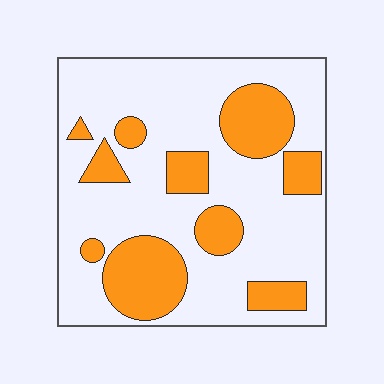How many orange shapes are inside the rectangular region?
10.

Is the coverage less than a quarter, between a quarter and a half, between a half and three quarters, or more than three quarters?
Between a quarter and a half.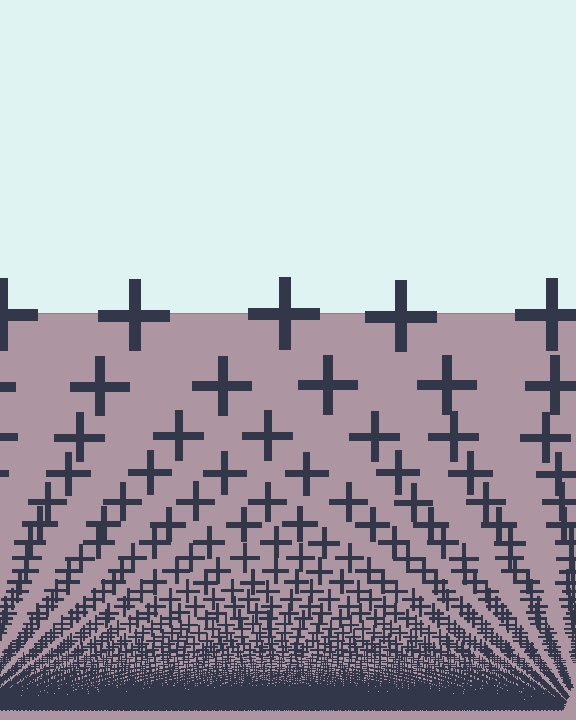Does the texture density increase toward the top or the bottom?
Density increases toward the bottom.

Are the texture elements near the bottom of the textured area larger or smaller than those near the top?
Smaller. The gradient is inverted — elements near the bottom are smaller and denser.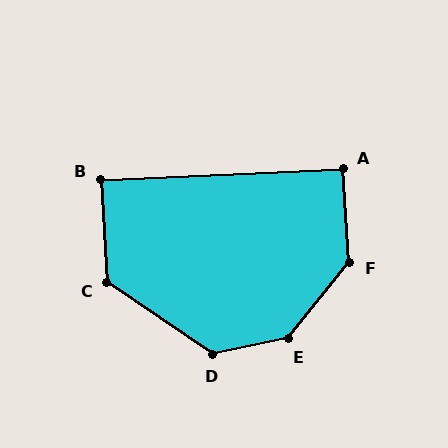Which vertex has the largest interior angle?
E, at approximately 141 degrees.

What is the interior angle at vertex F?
Approximately 137 degrees (obtuse).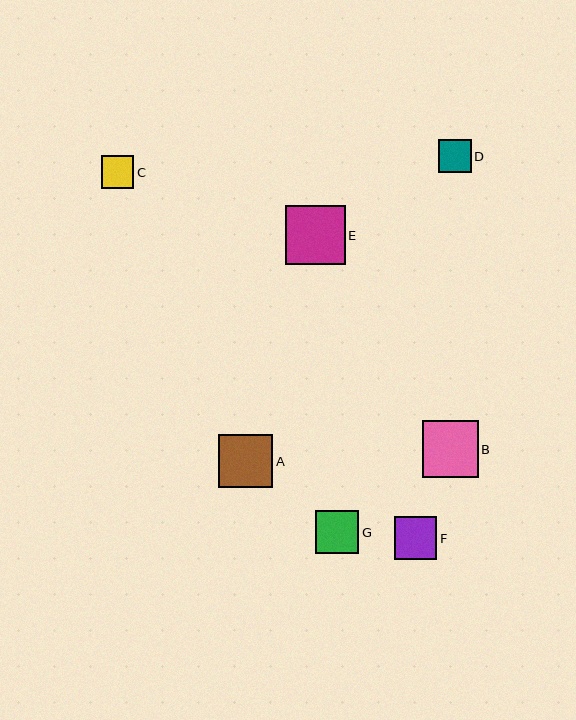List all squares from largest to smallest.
From largest to smallest: E, B, A, G, F, D, C.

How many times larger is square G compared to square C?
Square G is approximately 1.3 times the size of square C.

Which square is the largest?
Square E is the largest with a size of approximately 60 pixels.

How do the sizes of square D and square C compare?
Square D and square C are approximately the same size.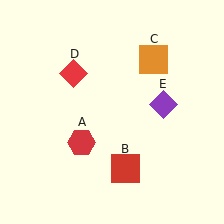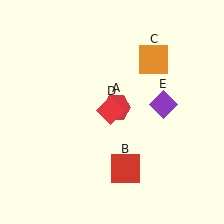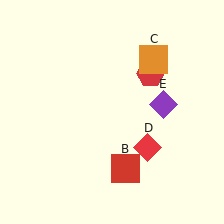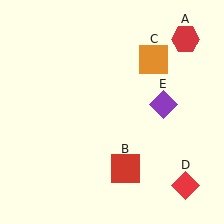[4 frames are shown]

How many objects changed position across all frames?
2 objects changed position: red hexagon (object A), red diamond (object D).